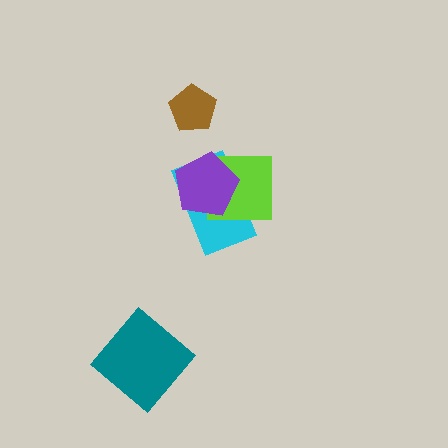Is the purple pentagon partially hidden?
No, no other shape covers it.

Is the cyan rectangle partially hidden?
Yes, it is partially covered by another shape.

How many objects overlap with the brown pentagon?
0 objects overlap with the brown pentagon.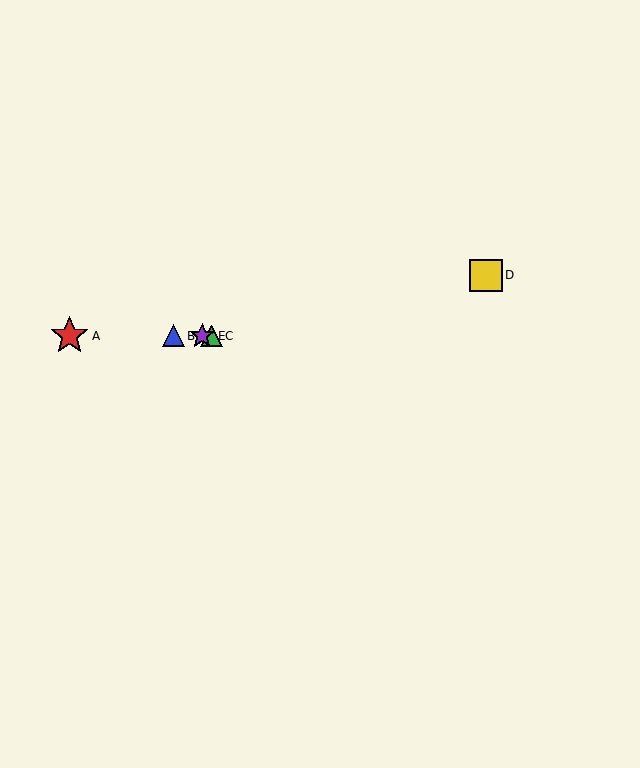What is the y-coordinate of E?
Object E is at y≈336.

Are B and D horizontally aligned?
No, B is at y≈336 and D is at y≈275.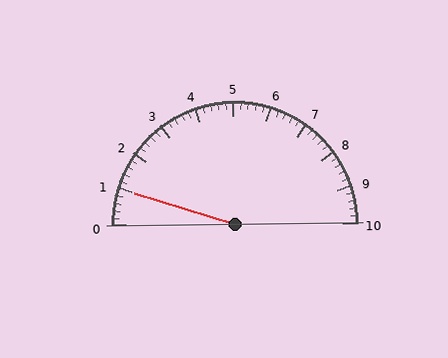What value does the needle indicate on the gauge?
The needle indicates approximately 1.0.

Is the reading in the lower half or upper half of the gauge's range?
The reading is in the lower half of the range (0 to 10).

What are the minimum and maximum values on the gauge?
The gauge ranges from 0 to 10.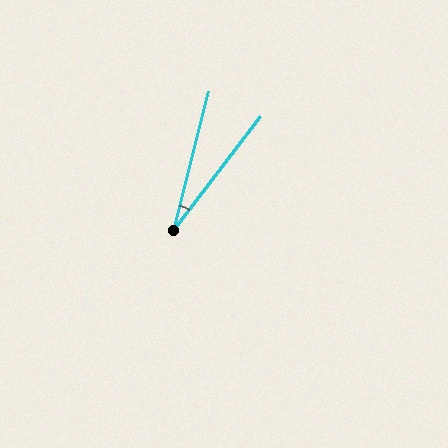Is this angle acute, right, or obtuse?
It is acute.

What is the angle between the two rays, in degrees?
Approximately 23 degrees.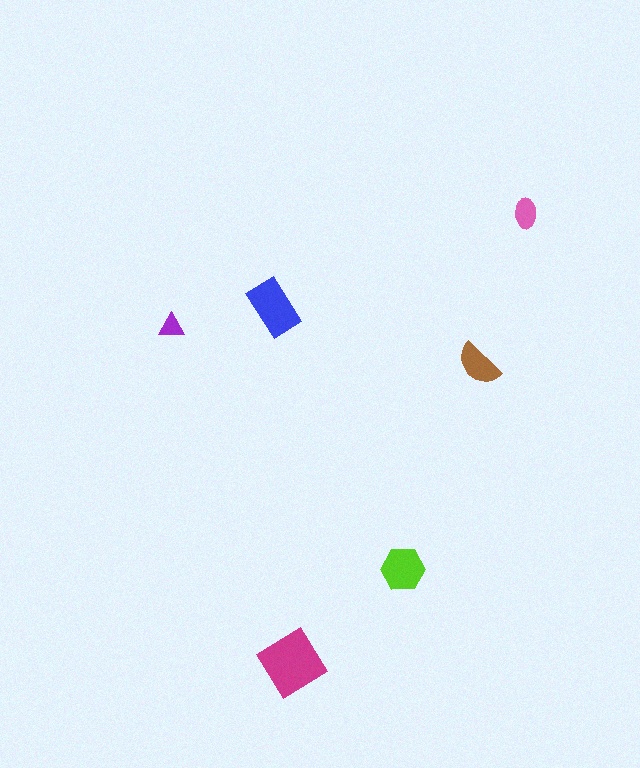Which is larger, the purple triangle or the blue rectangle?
The blue rectangle.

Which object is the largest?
The magenta diamond.